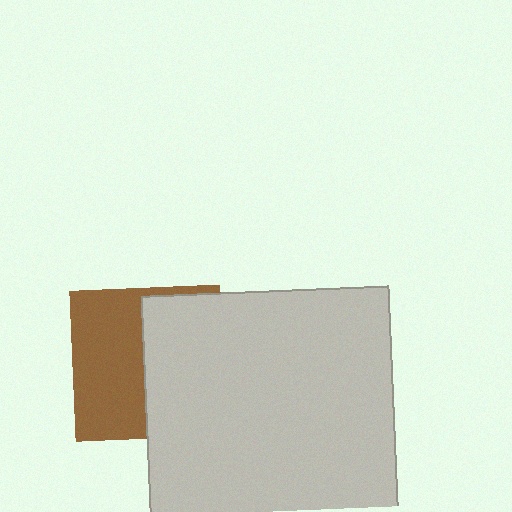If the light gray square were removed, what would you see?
You would see the complete brown square.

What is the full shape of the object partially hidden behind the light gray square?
The partially hidden object is a brown square.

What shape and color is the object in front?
The object in front is a light gray square.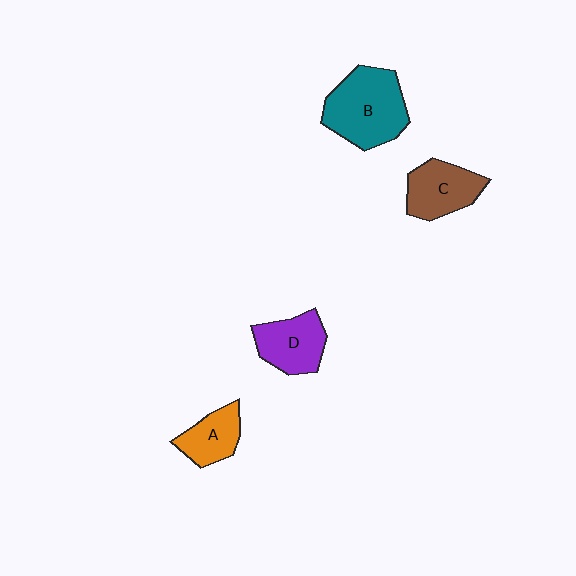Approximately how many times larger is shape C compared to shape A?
Approximately 1.3 times.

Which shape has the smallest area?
Shape A (orange).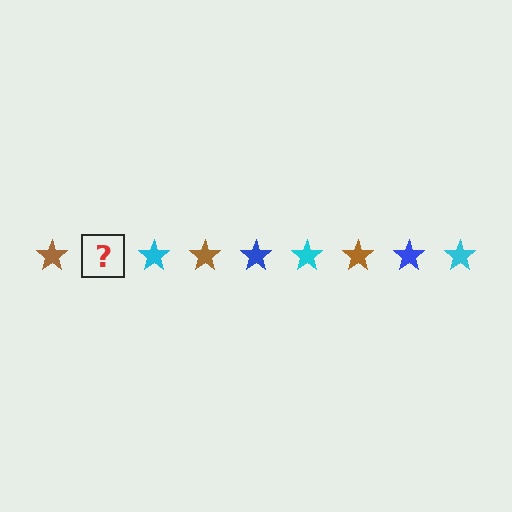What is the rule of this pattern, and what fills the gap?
The rule is that the pattern cycles through brown, blue, cyan stars. The gap should be filled with a blue star.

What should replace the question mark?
The question mark should be replaced with a blue star.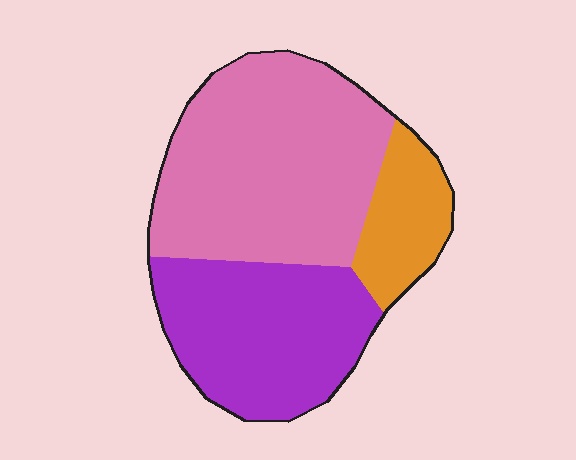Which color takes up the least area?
Orange, at roughly 15%.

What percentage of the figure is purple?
Purple takes up about one third (1/3) of the figure.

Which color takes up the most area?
Pink, at roughly 50%.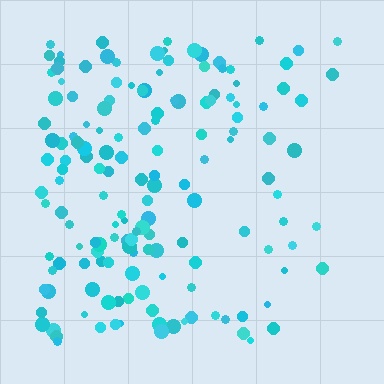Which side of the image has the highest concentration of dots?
The left.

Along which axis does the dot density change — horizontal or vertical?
Horizontal.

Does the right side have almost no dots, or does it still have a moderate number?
Still a moderate number, just noticeably fewer than the left.